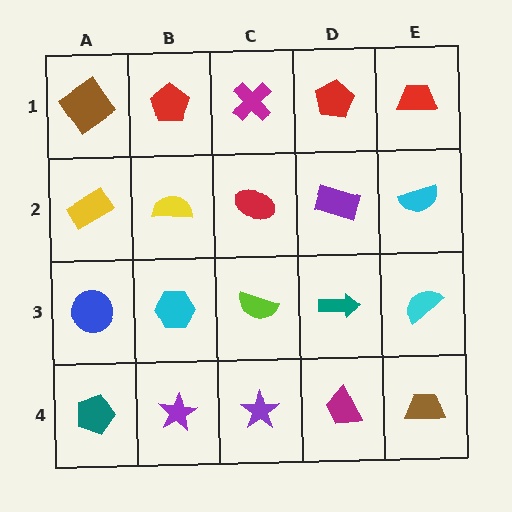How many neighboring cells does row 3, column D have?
4.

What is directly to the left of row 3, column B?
A blue circle.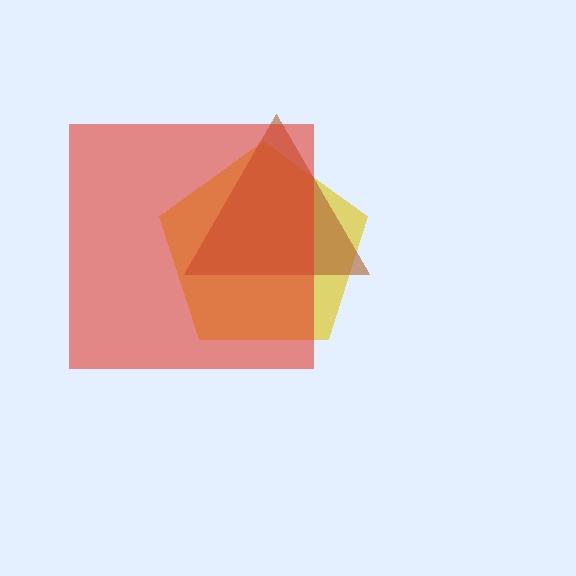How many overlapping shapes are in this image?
There are 3 overlapping shapes in the image.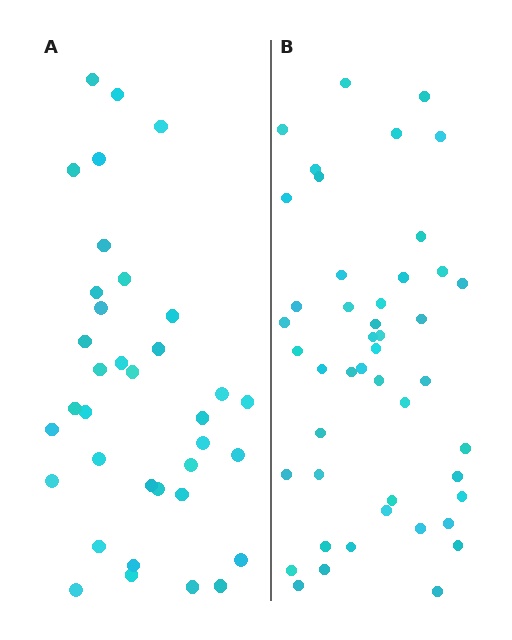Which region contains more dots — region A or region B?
Region B (the right region) has more dots.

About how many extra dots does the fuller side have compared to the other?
Region B has roughly 10 or so more dots than region A.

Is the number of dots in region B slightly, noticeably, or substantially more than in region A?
Region B has noticeably more, but not dramatically so. The ratio is roughly 1.3 to 1.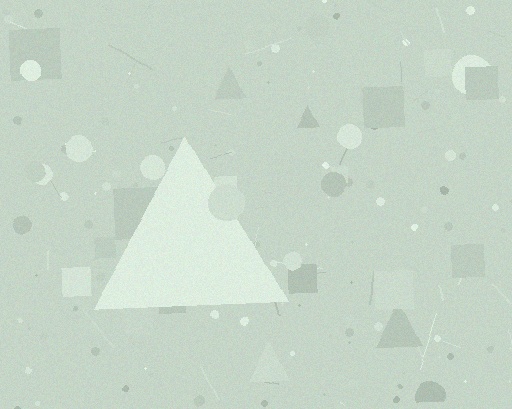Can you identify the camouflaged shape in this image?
The camouflaged shape is a triangle.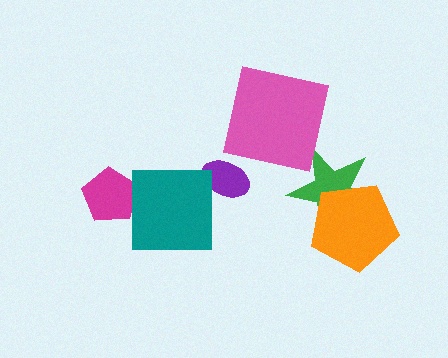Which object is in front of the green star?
The orange pentagon is in front of the green star.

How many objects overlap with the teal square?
0 objects overlap with the teal square.